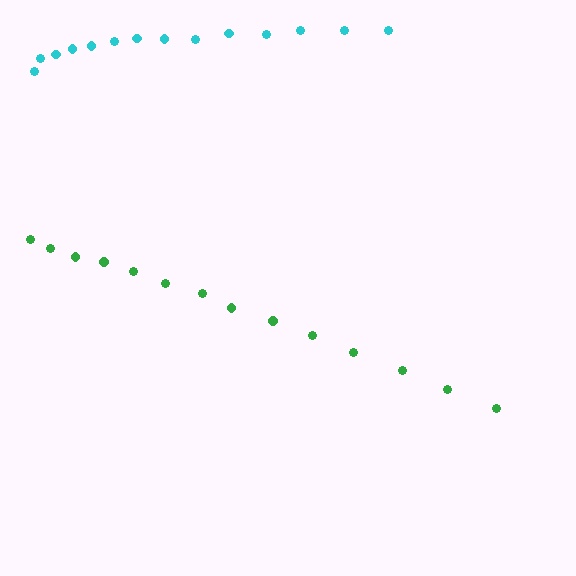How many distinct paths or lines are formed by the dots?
There are 2 distinct paths.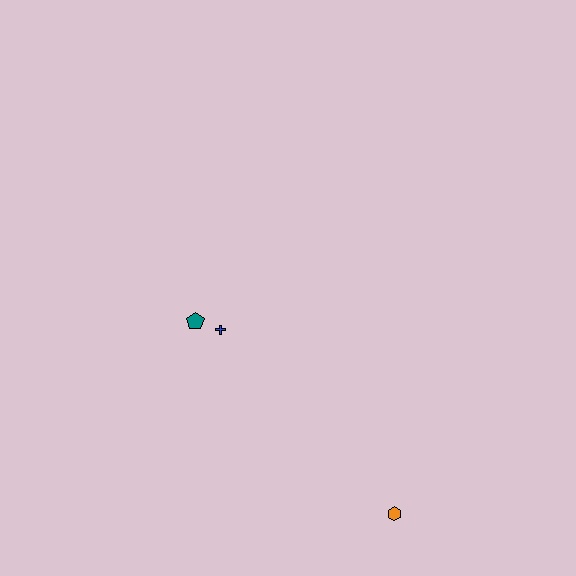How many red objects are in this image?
There are no red objects.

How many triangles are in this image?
There are no triangles.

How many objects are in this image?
There are 3 objects.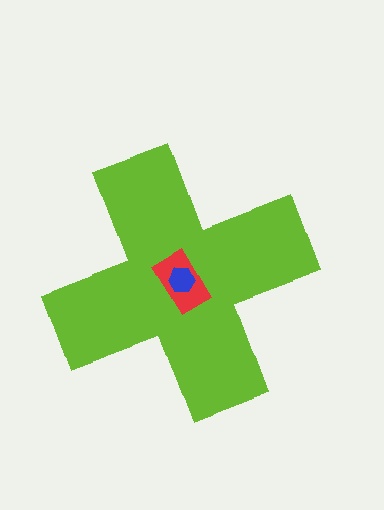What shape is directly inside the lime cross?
The red rectangle.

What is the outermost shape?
The lime cross.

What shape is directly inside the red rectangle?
The blue hexagon.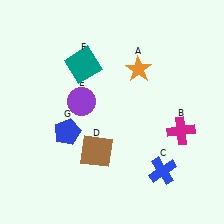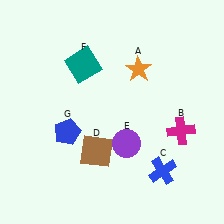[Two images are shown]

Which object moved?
The purple circle (E) moved right.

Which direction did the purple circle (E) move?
The purple circle (E) moved right.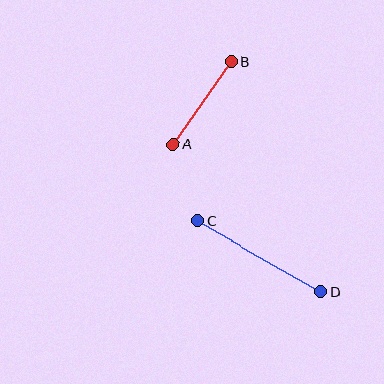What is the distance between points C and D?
The distance is approximately 142 pixels.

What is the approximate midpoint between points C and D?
The midpoint is at approximately (259, 256) pixels.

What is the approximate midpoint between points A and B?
The midpoint is at approximately (202, 103) pixels.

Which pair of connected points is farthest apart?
Points C and D are farthest apart.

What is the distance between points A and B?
The distance is approximately 101 pixels.